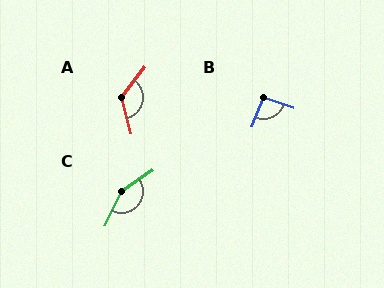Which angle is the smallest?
B, at approximately 92 degrees.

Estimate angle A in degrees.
Approximately 128 degrees.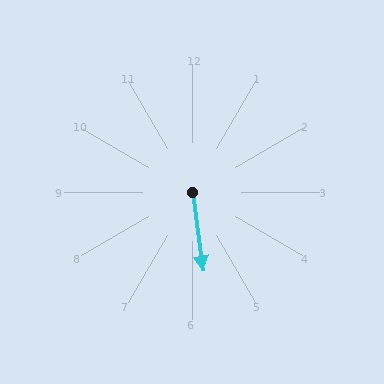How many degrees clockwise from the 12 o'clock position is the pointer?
Approximately 172 degrees.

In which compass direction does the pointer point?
South.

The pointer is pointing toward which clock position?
Roughly 6 o'clock.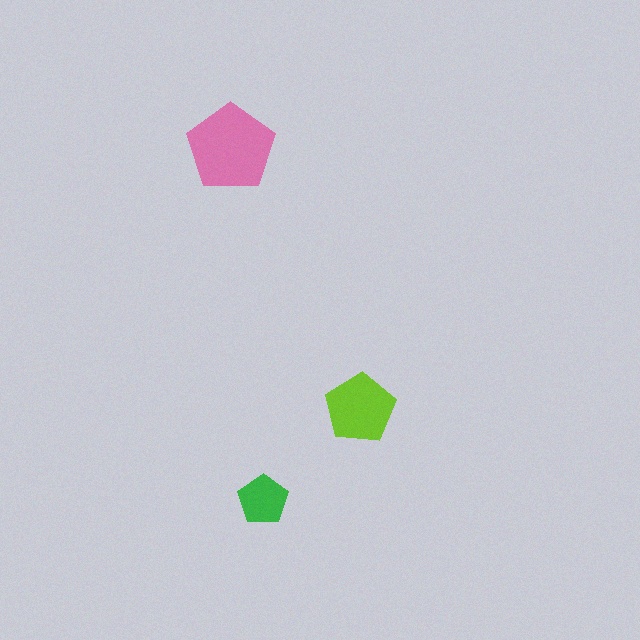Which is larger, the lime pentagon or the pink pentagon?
The pink one.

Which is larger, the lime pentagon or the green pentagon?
The lime one.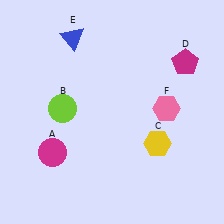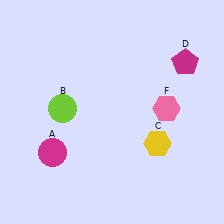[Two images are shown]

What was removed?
The blue triangle (E) was removed in Image 2.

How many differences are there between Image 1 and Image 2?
There is 1 difference between the two images.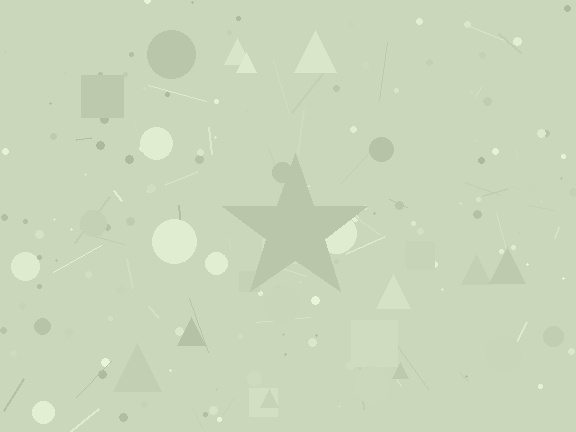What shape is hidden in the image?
A star is hidden in the image.